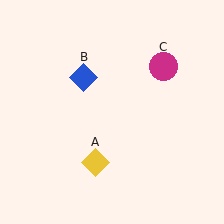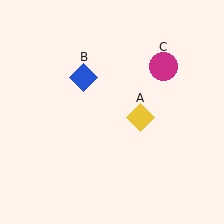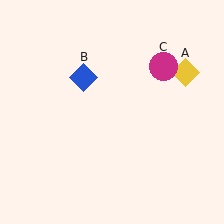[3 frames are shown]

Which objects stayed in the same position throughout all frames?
Blue diamond (object B) and magenta circle (object C) remained stationary.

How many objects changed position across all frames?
1 object changed position: yellow diamond (object A).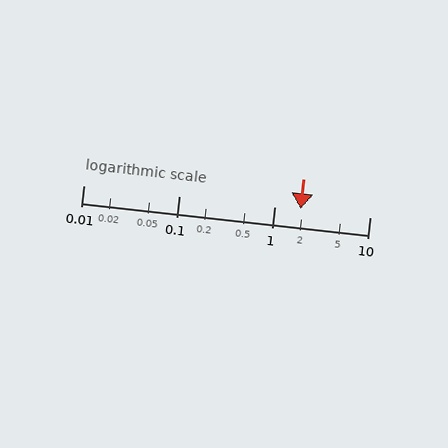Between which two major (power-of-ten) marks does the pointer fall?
The pointer is between 1 and 10.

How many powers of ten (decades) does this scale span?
The scale spans 3 decades, from 0.01 to 10.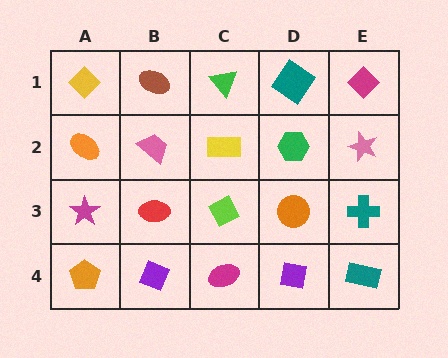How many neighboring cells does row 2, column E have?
3.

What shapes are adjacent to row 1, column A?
An orange ellipse (row 2, column A), a brown ellipse (row 1, column B).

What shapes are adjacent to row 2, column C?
A green triangle (row 1, column C), a lime diamond (row 3, column C), a pink trapezoid (row 2, column B), a green hexagon (row 2, column D).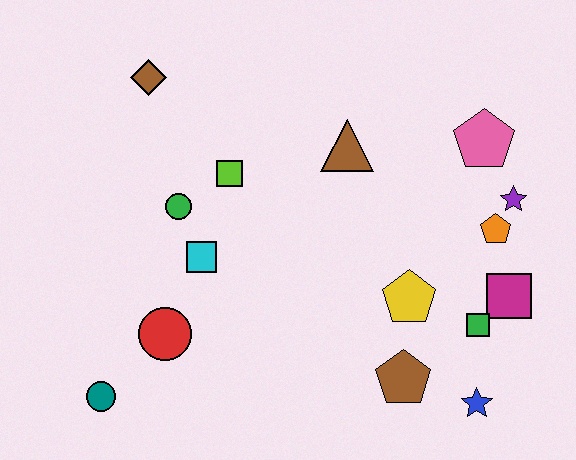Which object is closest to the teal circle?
The red circle is closest to the teal circle.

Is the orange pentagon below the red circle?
No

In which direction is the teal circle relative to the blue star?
The teal circle is to the left of the blue star.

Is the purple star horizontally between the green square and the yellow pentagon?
No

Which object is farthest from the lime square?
The blue star is farthest from the lime square.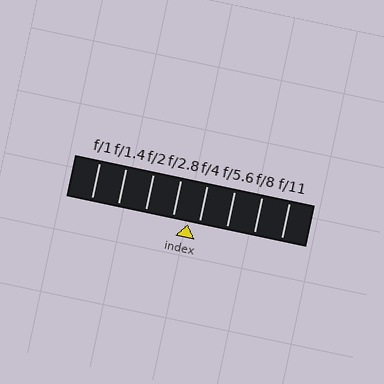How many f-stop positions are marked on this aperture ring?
There are 8 f-stop positions marked.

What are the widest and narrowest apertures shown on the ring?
The widest aperture shown is f/1 and the narrowest is f/11.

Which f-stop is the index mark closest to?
The index mark is closest to f/4.